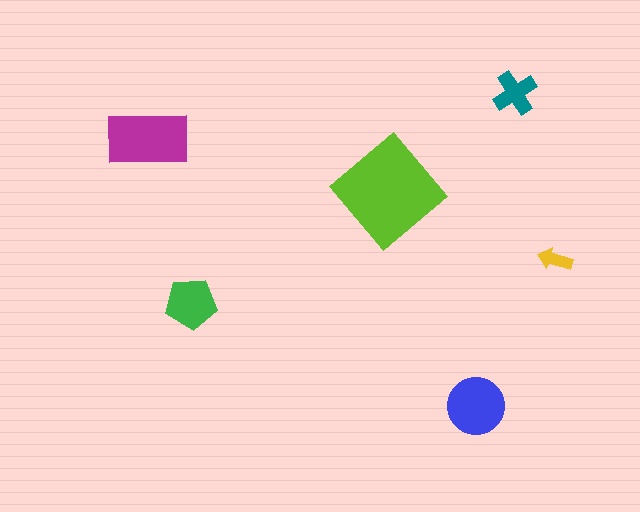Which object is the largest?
The lime diamond.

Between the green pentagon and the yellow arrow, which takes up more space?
The green pentagon.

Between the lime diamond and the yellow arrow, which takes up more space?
The lime diamond.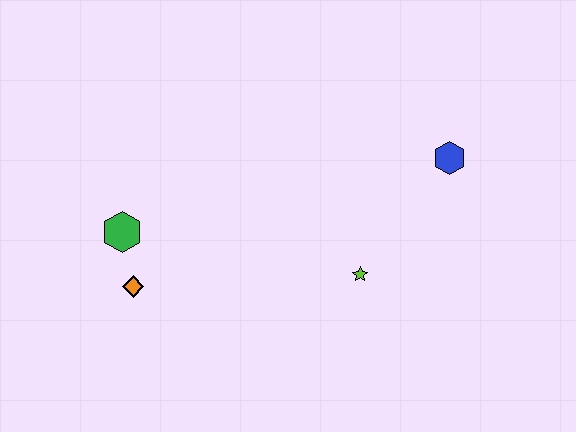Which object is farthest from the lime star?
The green hexagon is farthest from the lime star.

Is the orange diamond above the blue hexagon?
No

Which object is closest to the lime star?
The blue hexagon is closest to the lime star.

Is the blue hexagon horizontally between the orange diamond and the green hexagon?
No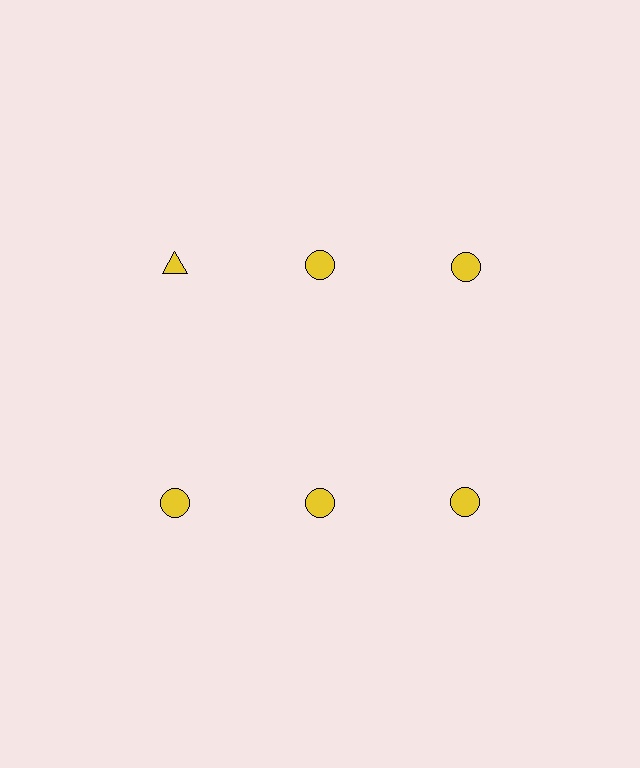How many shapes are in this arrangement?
There are 6 shapes arranged in a grid pattern.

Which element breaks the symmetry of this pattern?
The yellow triangle in the top row, leftmost column breaks the symmetry. All other shapes are yellow circles.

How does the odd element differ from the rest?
It has a different shape: triangle instead of circle.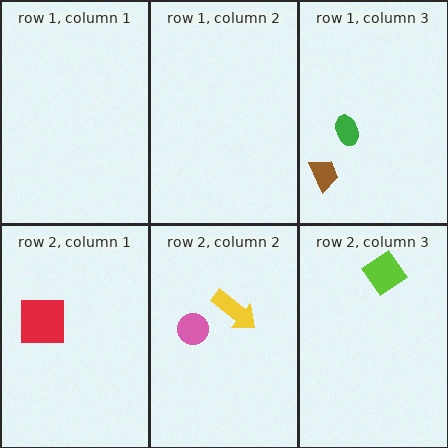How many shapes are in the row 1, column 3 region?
2.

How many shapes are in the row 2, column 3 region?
1.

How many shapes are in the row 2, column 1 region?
1.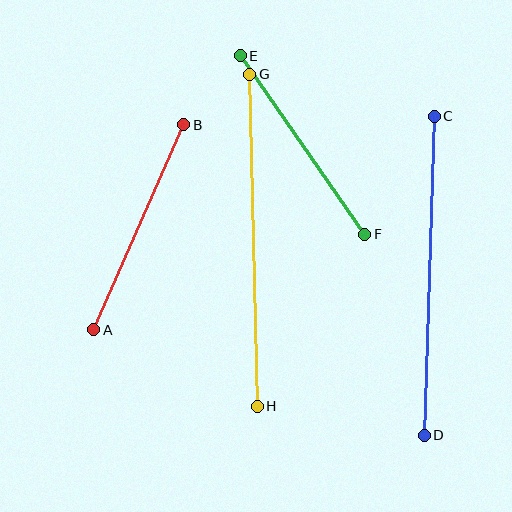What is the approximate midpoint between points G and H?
The midpoint is at approximately (253, 240) pixels.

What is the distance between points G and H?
The distance is approximately 332 pixels.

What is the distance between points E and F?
The distance is approximately 218 pixels.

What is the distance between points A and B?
The distance is approximately 224 pixels.